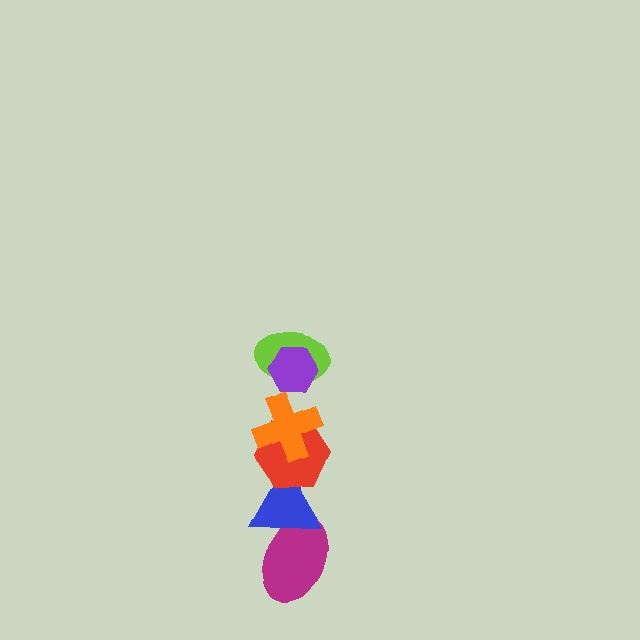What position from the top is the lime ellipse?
The lime ellipse is 2nd from the top.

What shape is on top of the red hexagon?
The orange cross is on top of the red hexagon.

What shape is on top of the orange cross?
The lime ellipse is on top of the orange cross.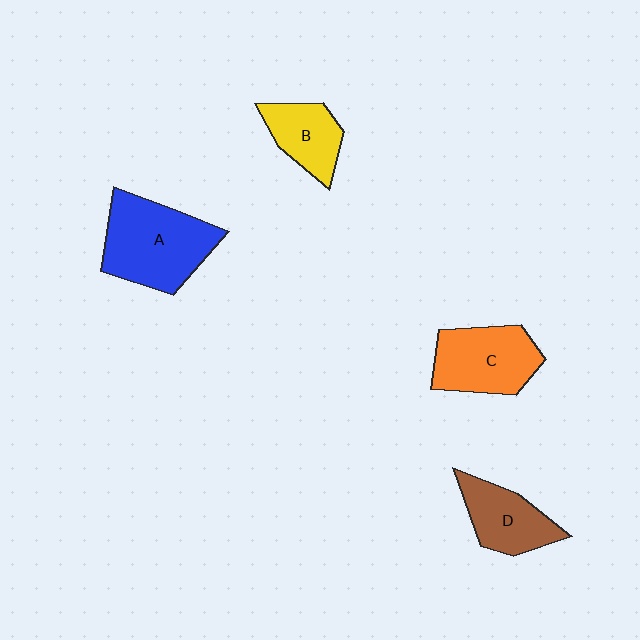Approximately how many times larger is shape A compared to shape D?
Approximately 1.6 times.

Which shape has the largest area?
Shape A (blue).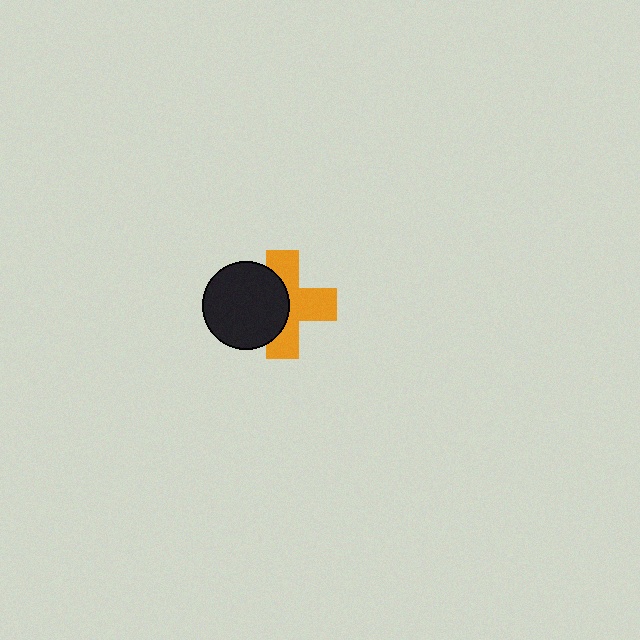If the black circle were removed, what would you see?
You would see the complete orange cross.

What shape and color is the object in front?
The object in front is a black circle.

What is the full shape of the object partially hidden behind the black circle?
The partially hidden object is an orange cross.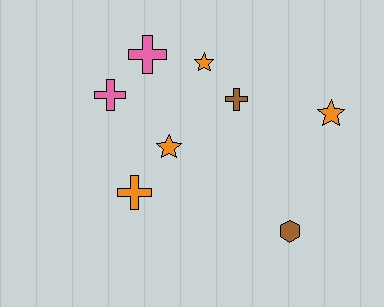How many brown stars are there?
There are no brown stars.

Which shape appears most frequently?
Cross, with 4 objects.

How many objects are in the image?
There are 8 objects.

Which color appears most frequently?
Orange, with 4 objects.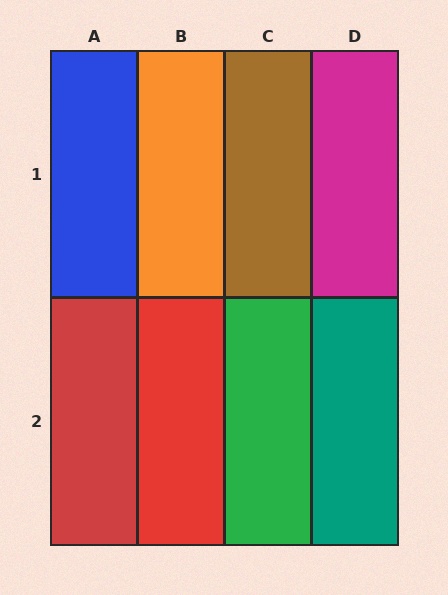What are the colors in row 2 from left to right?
Red, red, green, teal.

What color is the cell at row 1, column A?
Blue.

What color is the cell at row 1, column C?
Brown.